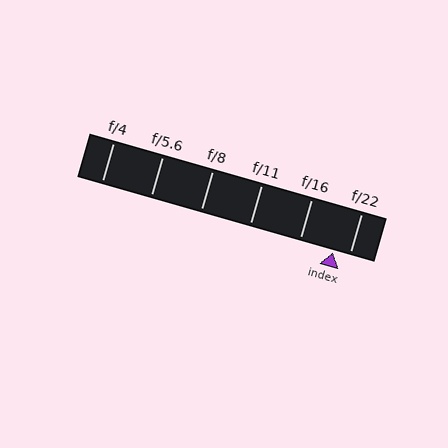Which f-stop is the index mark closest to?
The index mark is closest to f/22.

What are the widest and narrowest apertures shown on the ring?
The widest aperture shown is f/4 and the narrowest is f/22.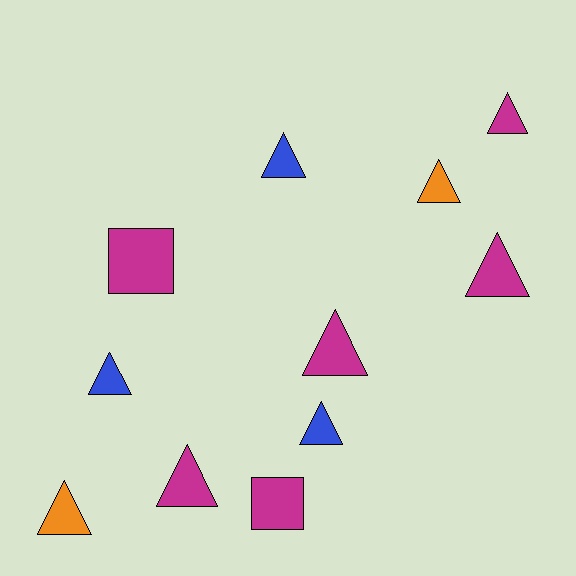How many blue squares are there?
There are no blue squares.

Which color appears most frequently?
Magenta, with 6 objects.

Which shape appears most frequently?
Triangle, with 9 objects.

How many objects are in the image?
There are 11 objects.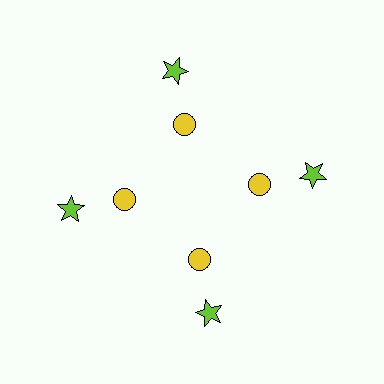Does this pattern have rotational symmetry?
Yes, this pattern has 4-fold rotational symmetry. It looks the same after rotating 90 degrees around the center.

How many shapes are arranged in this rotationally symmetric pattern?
There are 8 shapes, arranged in 4 groups of 2.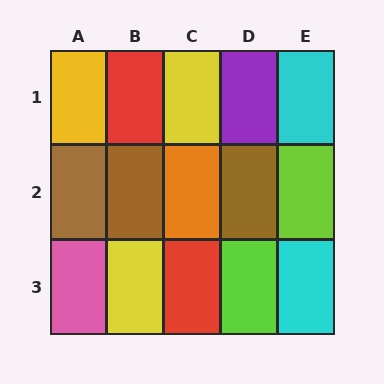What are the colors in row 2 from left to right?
Brown, brown, orange, brown, lime.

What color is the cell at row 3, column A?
Pink.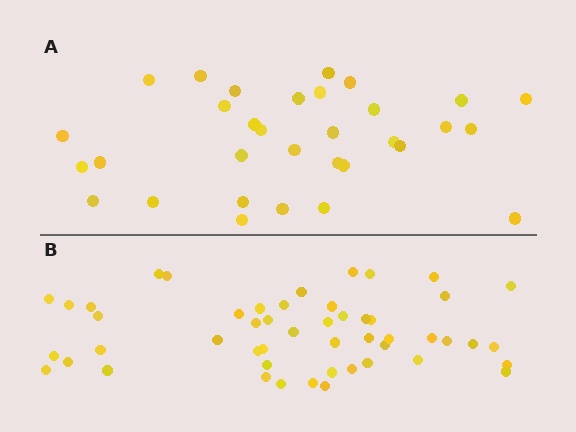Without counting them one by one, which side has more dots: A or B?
Region B (the bottom region) has more dots.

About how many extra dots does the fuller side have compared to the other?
Region B has approximately 20 more dots than region A.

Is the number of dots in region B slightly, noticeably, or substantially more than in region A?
Region B has substantially more. The ratio is roughly 1.6 to 1.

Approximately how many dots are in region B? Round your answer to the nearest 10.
About 50 dots.